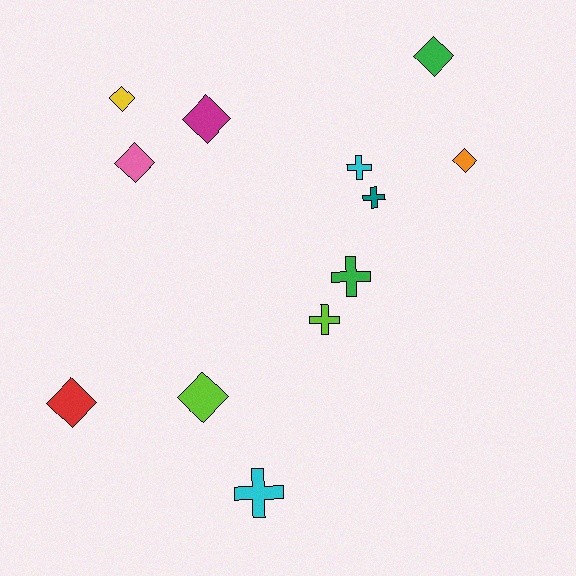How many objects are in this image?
There are 12 objects.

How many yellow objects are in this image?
There is 1 yellow object.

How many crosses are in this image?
There are 5 crosses.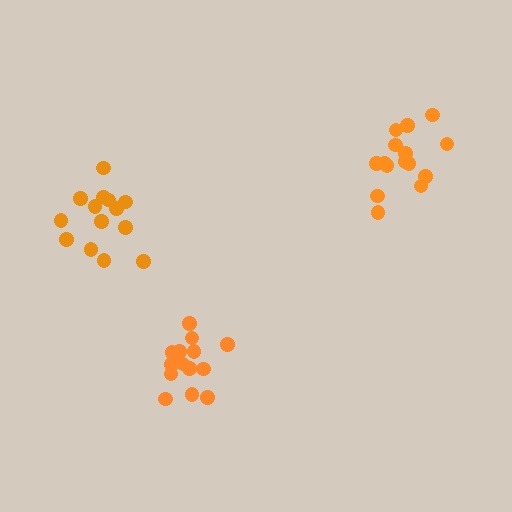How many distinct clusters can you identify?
There are 3 distinct clusters.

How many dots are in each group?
Group 1: 14 dots, Group 2: 15 dots, Group 3: 15 dots (44 total).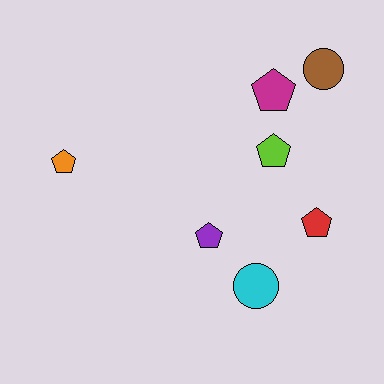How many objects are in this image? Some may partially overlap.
There are 7 objects.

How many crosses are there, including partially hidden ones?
There are no crosses.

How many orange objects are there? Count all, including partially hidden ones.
There is 1 orange object.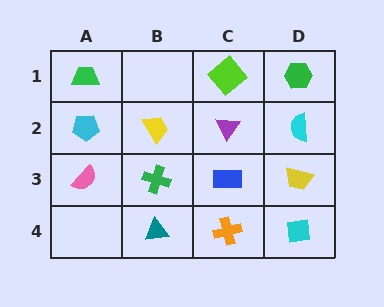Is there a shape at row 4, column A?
No, that cell is empty.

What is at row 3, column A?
A pink semicircle.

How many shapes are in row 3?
4 shapes.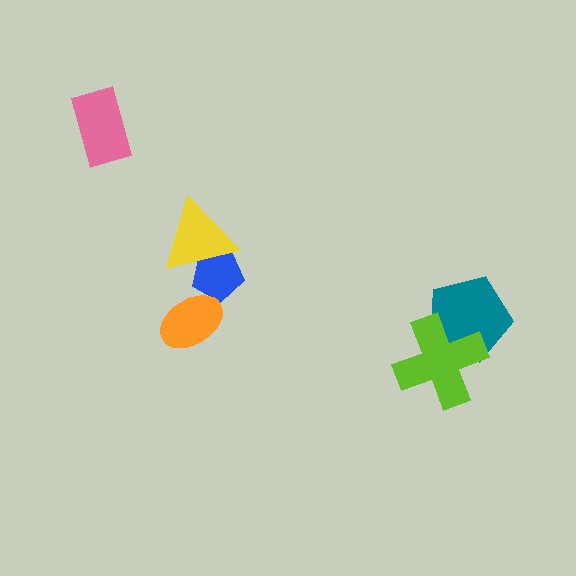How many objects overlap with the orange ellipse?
1 object overlaps with the orange ellipse.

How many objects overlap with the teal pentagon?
1 object overlaps with the teal pentagon.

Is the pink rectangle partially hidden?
No, no other shape covers it.